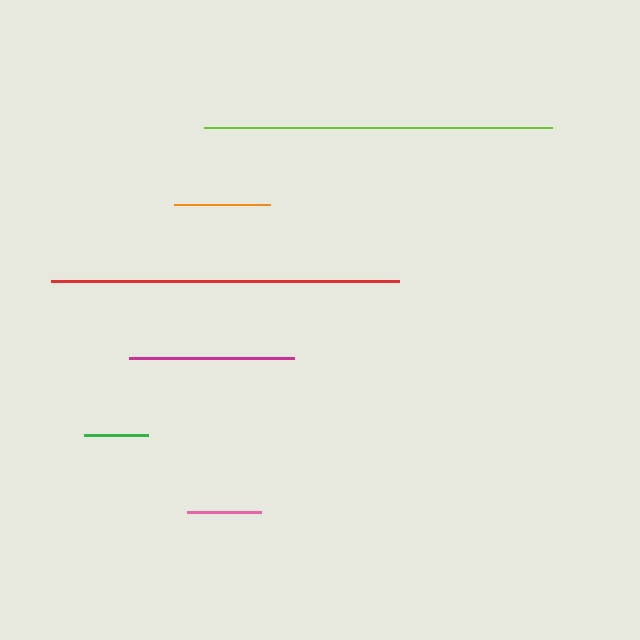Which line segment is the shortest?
The green line is the shortest at approximately 64 pixels.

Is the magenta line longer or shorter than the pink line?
The magenta line is longer than the pink line.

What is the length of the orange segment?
The orange segment is approximately 96 pixels long.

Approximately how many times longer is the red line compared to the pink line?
The red line is approximately 4.7 times the length of the pink line.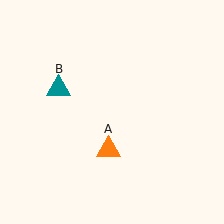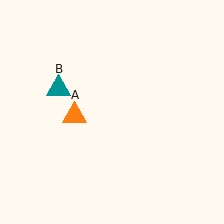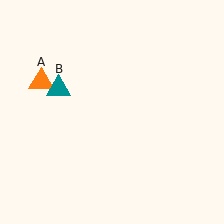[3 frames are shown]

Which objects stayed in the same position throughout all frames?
Teal triangle (object B) remained stationary.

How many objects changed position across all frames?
1 object changed position: orange triangle (object A).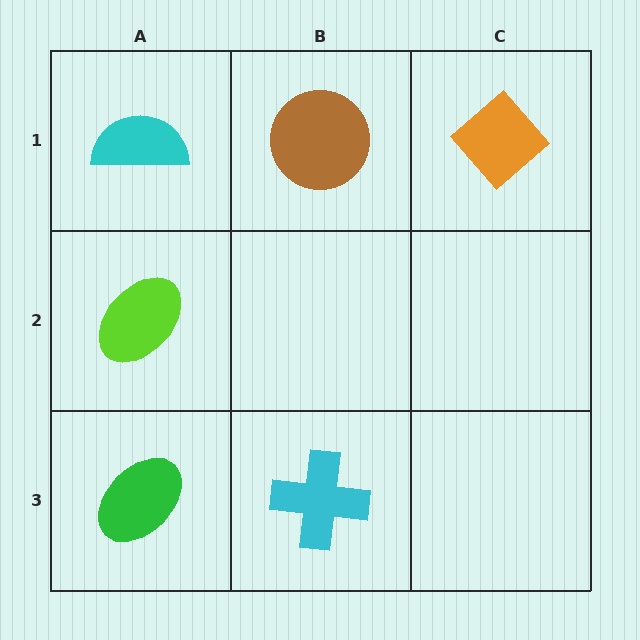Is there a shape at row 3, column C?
No, that cell is empty.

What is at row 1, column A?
A cyan semicircle.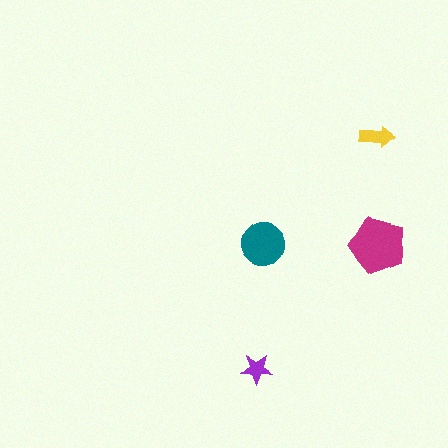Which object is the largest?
The magenta pentagon.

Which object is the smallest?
The purple star.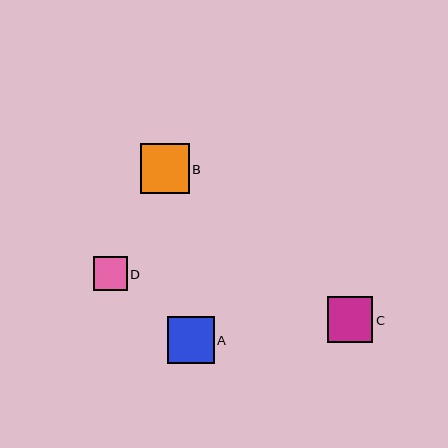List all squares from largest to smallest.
From largest to smallest: B, A, C, D.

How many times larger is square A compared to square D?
Square A is approximately 1.4 times the size of square D.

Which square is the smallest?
Square D is the smallest with a size of approximately 33 pixels.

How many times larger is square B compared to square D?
Square B is approximately 1.5 times the size of square D.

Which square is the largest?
Square B is the largest with a size of approximately 49 pixels.